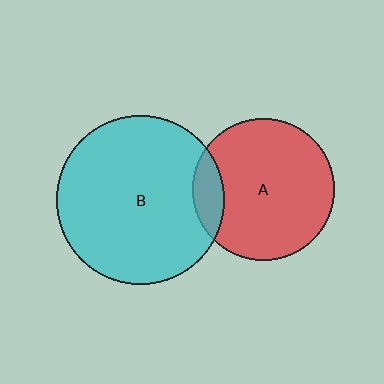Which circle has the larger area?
Circle B (cyan).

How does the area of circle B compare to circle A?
Approximately 1.4 times.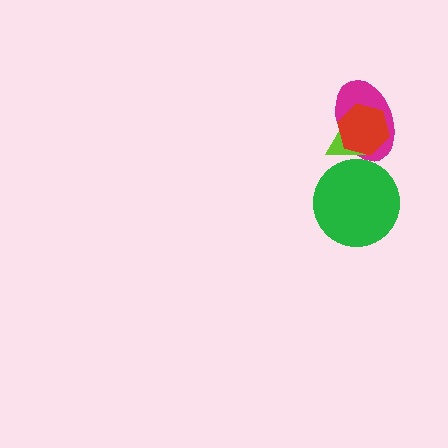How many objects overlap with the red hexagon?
2 objects overlap with the red hexagon.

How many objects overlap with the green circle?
0 objects overlap with the green circle.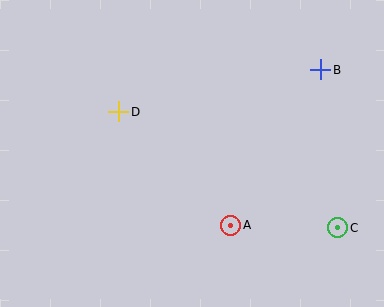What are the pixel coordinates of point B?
Point B is at (321, 70).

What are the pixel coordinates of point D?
Point D is at (119, 112).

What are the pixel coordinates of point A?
Point A is at (231, 225).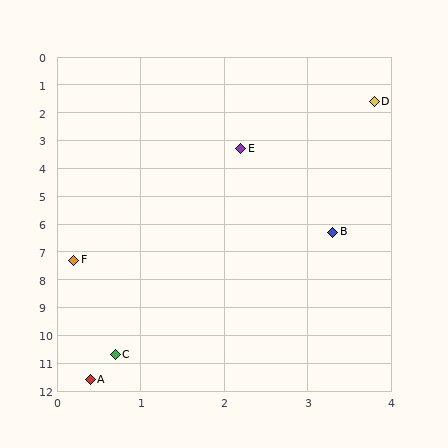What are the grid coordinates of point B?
Point B is at approximately (3.3, 6.3).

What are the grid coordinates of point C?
Point C is at approximately (0.7, 10.7).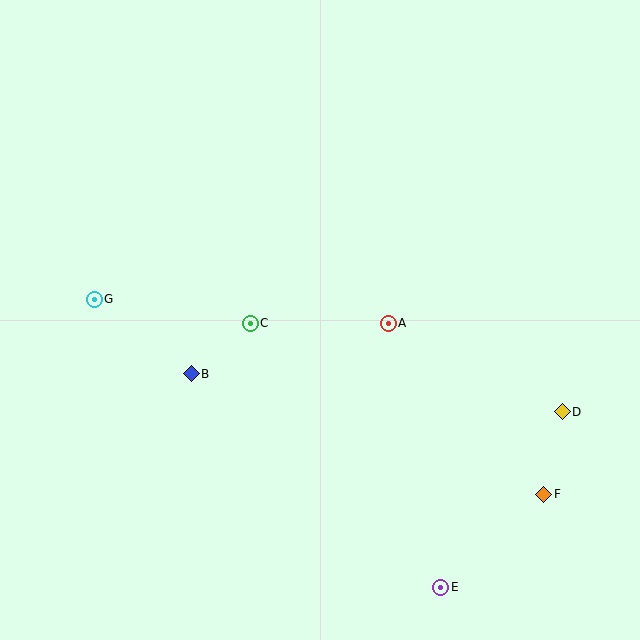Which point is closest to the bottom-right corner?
Point F is closest to the bottom-right corner.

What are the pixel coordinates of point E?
Point E is at (441, 587).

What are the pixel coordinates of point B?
Point B is at (191, 374).